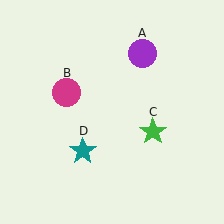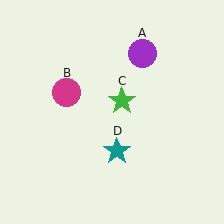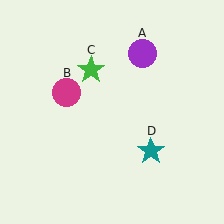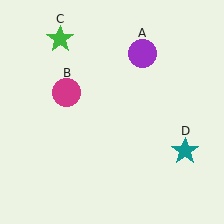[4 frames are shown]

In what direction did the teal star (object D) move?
The teal star (object D) moved right.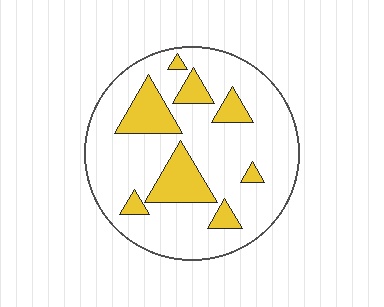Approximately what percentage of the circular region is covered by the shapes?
Approximately 20%.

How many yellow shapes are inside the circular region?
8.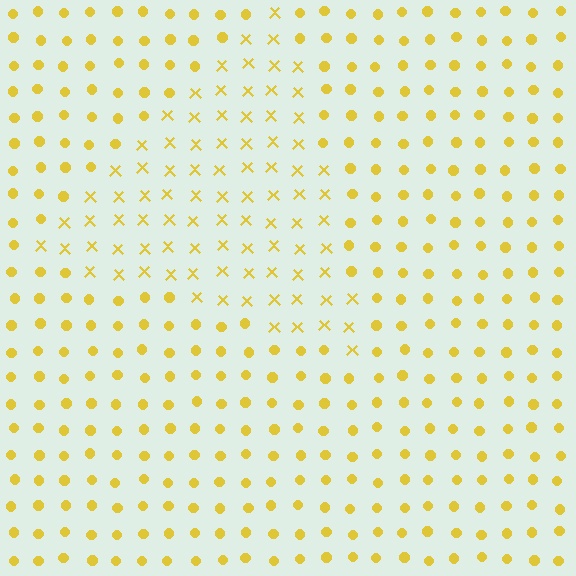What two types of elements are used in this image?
The image uses X marks inside the triangle region and circles outside it.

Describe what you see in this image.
The image is filled with small yellow elements arranged in a uniform grid. A triangle-shaped region contains X marks, while the surrounding area contains circles. The boundary is defined purely by the change in element shape.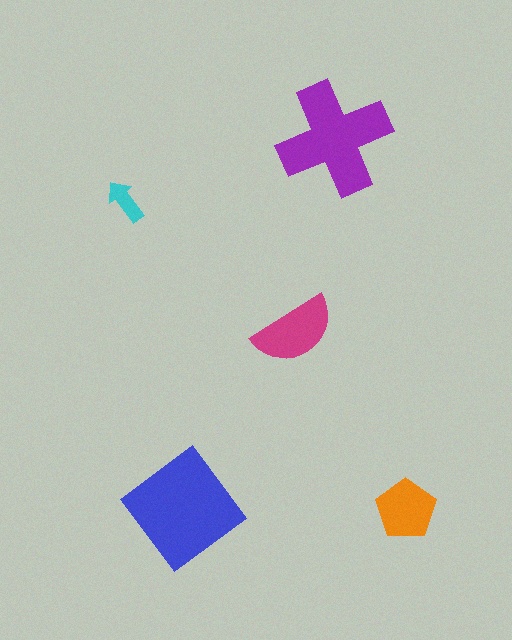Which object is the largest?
The blue diamond.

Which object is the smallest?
The cyan arrow.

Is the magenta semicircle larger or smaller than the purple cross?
Smaller.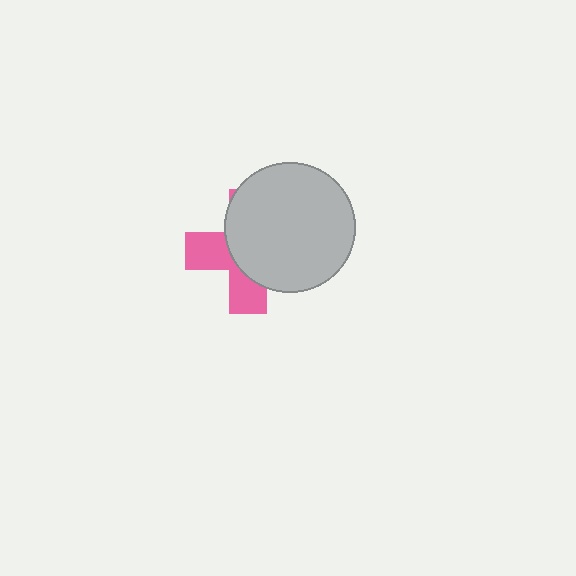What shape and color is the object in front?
The object in front is a light gray circle.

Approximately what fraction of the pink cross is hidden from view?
Roughly 62% of the pink cross is hidden behind the light gray circle.